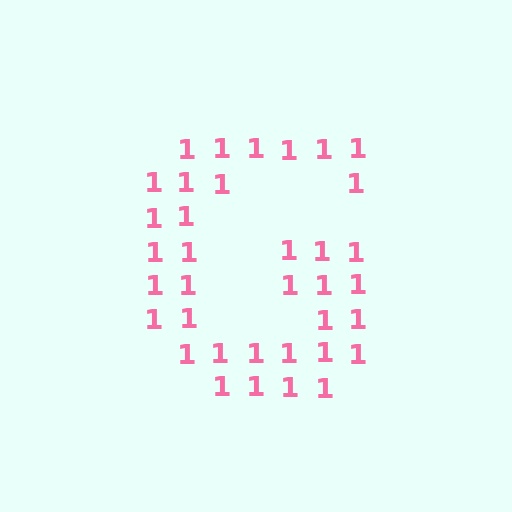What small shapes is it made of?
It is made of small digit 1's.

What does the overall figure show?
The overall figure shows the letter G.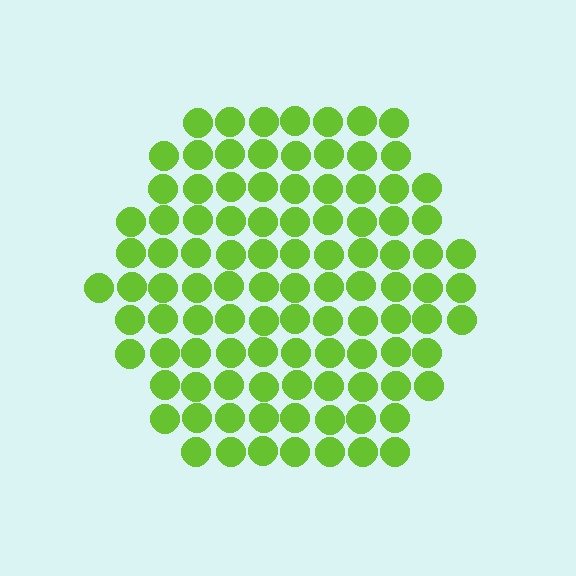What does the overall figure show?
The overall figure shows a hexagon.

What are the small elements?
The small elements are circles.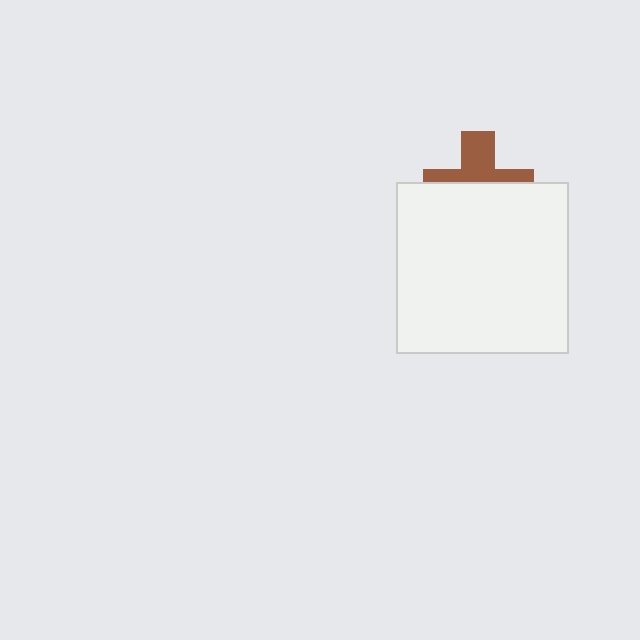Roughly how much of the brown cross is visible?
A small part of it is visible (roughly 41%).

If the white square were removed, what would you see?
You would see the complete brown cross.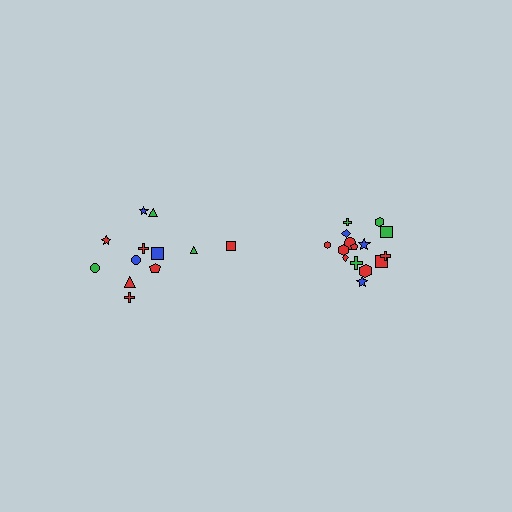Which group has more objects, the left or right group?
The right group.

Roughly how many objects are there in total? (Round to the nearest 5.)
Roughly 25 objects in total.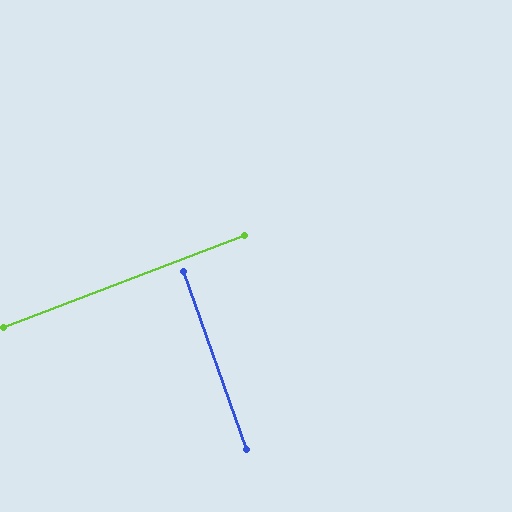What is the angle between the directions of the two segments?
Approximately 89 degrees.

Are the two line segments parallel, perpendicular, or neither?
Perpendicular — they meet at approximately 89°.